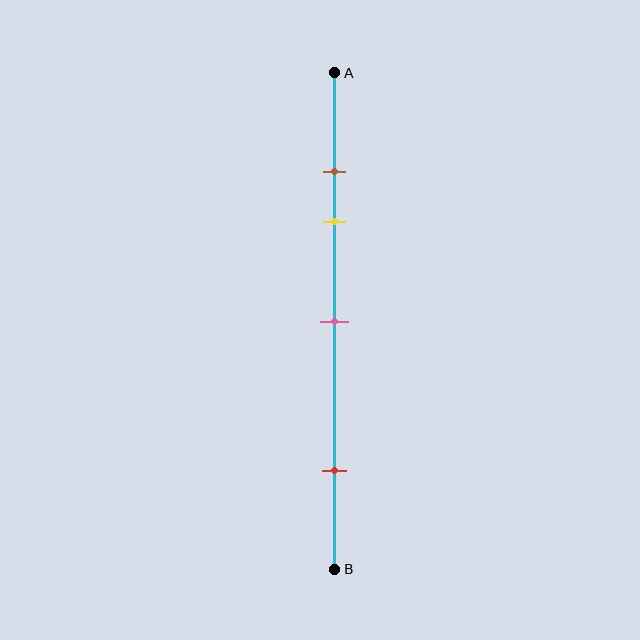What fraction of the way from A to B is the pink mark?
The pink mark is approximately 50% (0.5) of the way from A to B.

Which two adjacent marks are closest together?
The brown and yellow marks are the closest adjacent pair.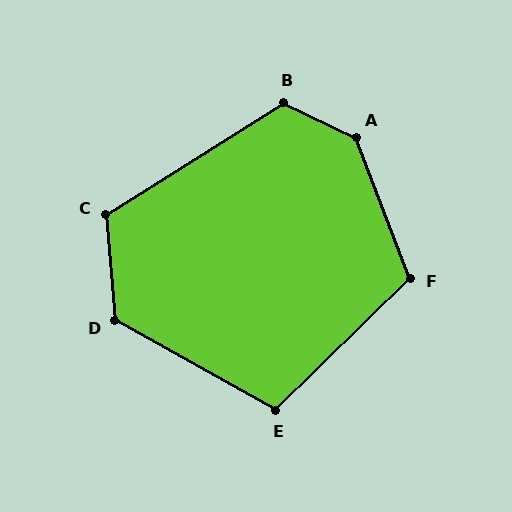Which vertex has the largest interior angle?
A, at approximately 136 degrees.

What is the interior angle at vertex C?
Approximately 118 degrees (obtuse).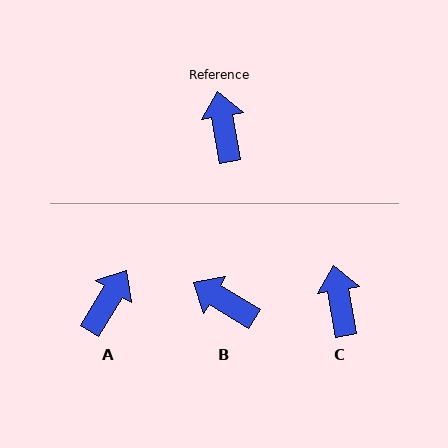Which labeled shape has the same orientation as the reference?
C.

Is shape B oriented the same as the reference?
No, it is off by about 48 degrees.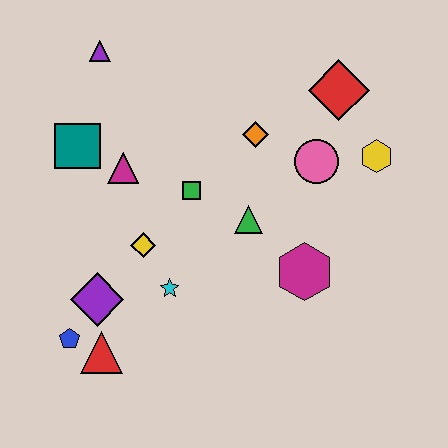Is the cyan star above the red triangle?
Yes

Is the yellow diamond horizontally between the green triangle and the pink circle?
No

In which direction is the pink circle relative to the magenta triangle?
The pink circle is to the right of the magenta triangle.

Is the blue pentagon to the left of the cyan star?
Yes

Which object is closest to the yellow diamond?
The cyan star is closest to the yellow diamond.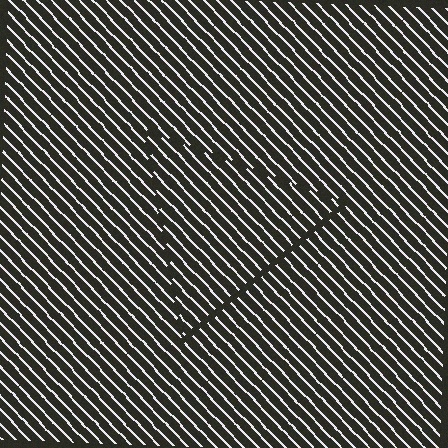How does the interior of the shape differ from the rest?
The interior of the shape contains the same grating, shifted by half a period — the contour is defined by the phase discontinuity where line-ends from the inner and outer gratings abut.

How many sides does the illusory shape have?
3 sides — the line-ends trace a triangle.